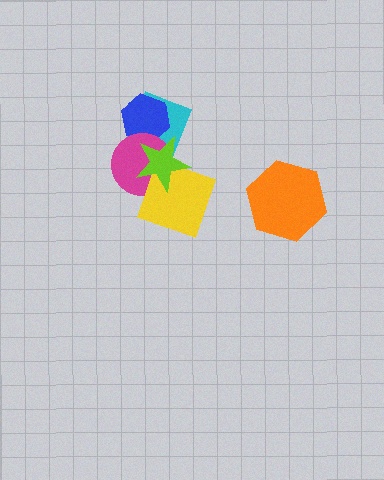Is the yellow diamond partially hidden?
Yes, it is partially covered by another shape.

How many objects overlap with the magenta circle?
4 objects overlap with the magenta circle.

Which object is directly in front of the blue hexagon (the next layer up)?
The magenta circle is directly in front of the blue hexagon.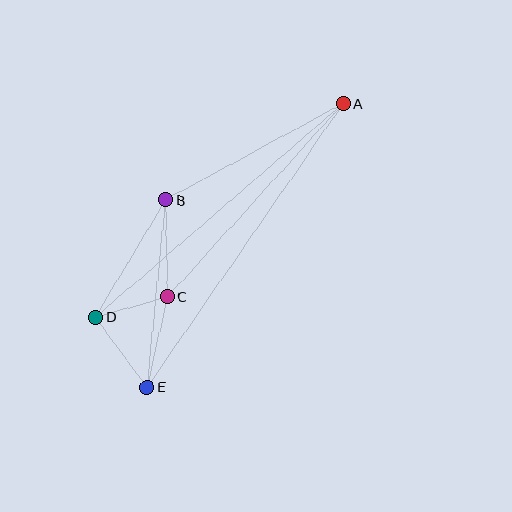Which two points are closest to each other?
Points C and D are closest to each other.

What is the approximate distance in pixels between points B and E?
The distance between B and E is approximately 188 pixels.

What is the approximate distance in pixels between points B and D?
The distance between B and D is approximately 137 pixels.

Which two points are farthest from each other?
Points A and E are farthest from each other.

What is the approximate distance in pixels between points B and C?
The distance between B and C is approximately 97 pixels.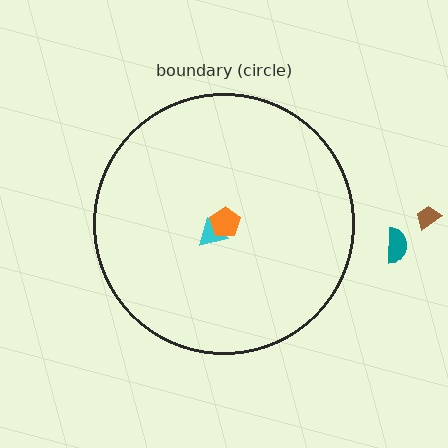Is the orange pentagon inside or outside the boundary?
Inside.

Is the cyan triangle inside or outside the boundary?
Inside.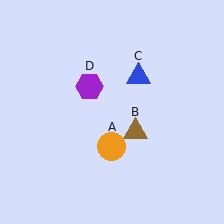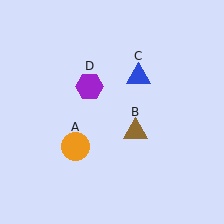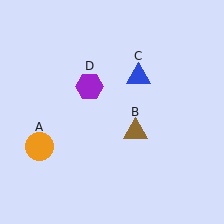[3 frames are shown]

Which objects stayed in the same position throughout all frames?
Brown triangle (object B) and blue triangle (object C) and purple hexagon (object D) remained stationary.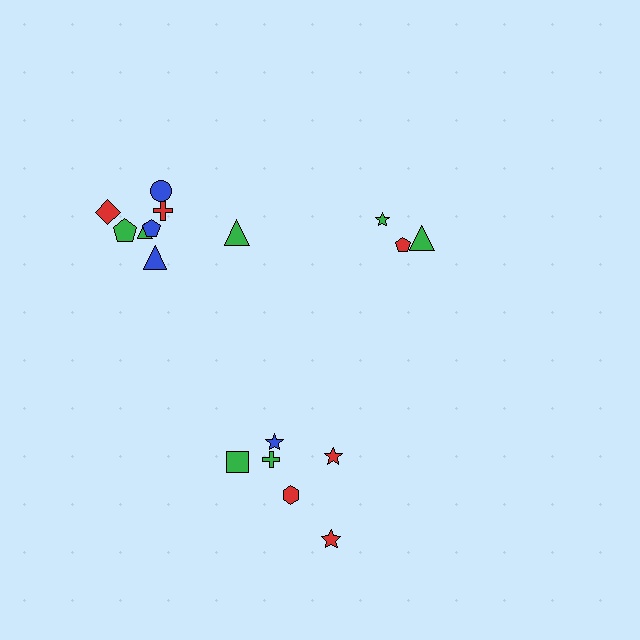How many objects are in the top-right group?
There are 3 objects.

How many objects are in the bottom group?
There are 6 objects.